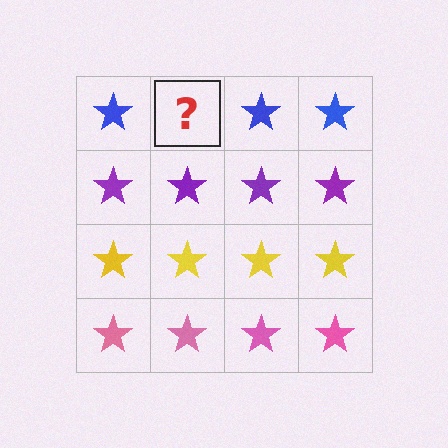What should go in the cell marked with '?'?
The missing cell should contain a blue star.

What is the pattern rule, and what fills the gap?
The rule is that each row has a consistent color. The gap should be filled with a blue star.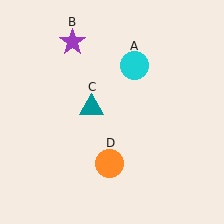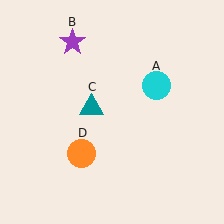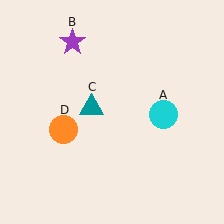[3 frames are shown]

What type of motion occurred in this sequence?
The cyan circle (object A), orange circle (object D) rotated clockwise around the center of the scene.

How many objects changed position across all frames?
2 objects changed position: cyan circle (object A), orange circle (object D).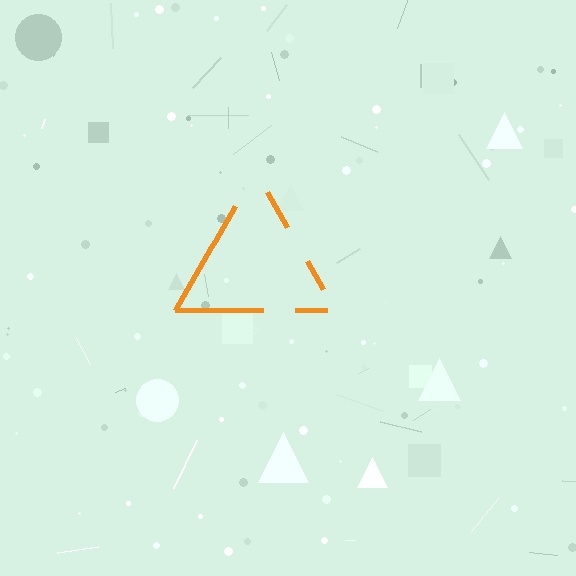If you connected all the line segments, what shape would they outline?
They would outline a triangle.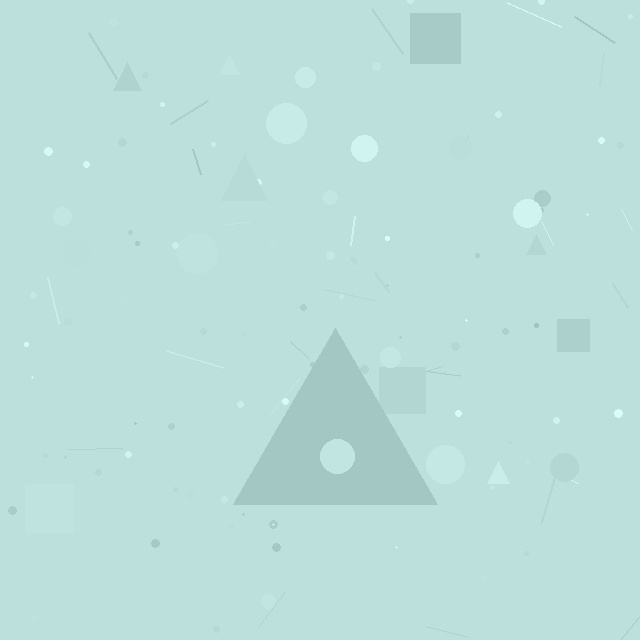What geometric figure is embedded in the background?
A triangle is embedded in the background.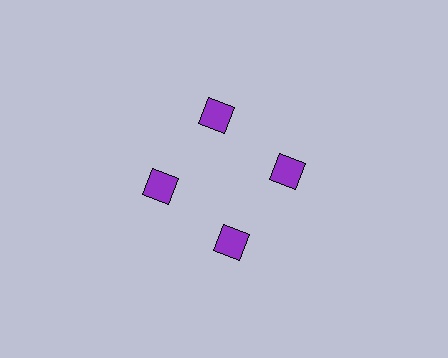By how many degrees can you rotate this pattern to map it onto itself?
The pattern maps onto itself every 90 degrees of rotation.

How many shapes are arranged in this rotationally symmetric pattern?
There are 4 shapes, arranged in 4 groups of 1.